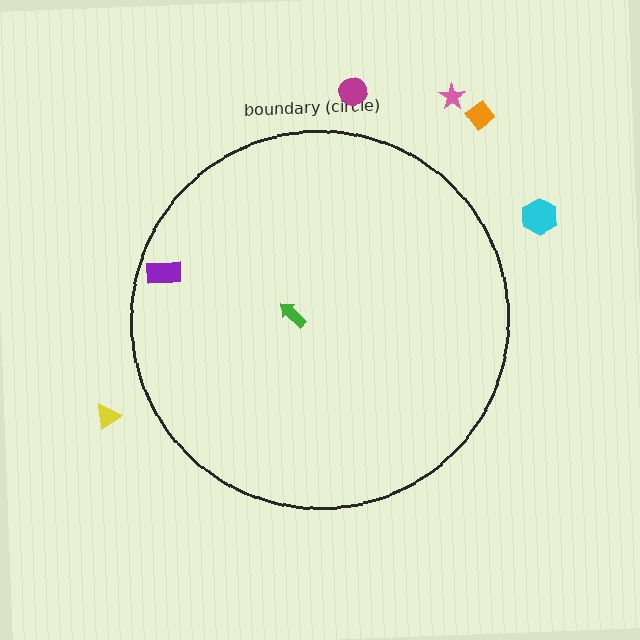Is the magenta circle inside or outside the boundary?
Outside.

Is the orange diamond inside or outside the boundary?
Outside.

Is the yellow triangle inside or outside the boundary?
Outside.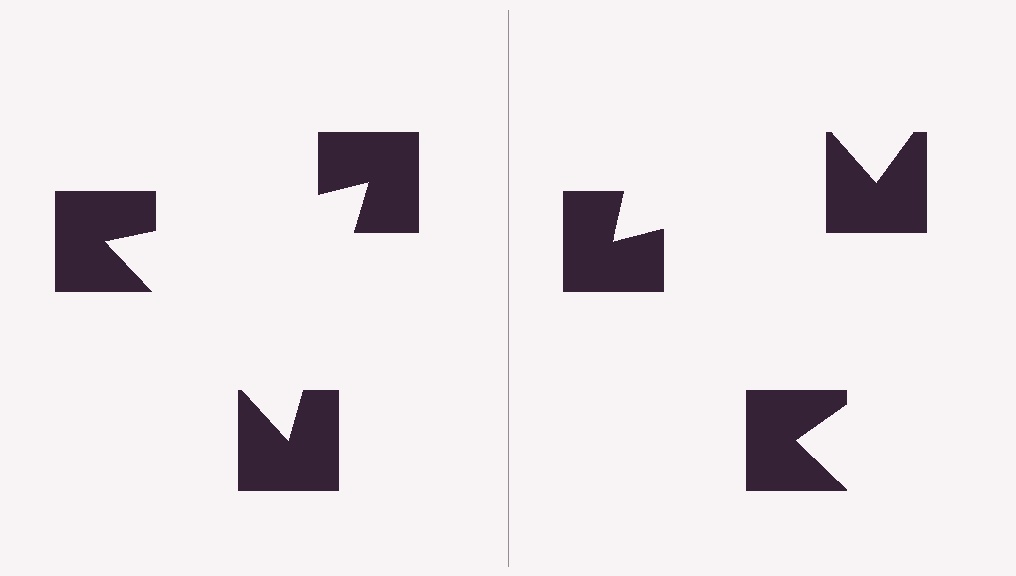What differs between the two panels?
The notched squares are positioned identically on both sides; only the wedge orientations differ. On the left they align to a triangle; on the right they are misaligned.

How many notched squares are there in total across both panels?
6 — 3 on each side.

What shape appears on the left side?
An illusory triangle.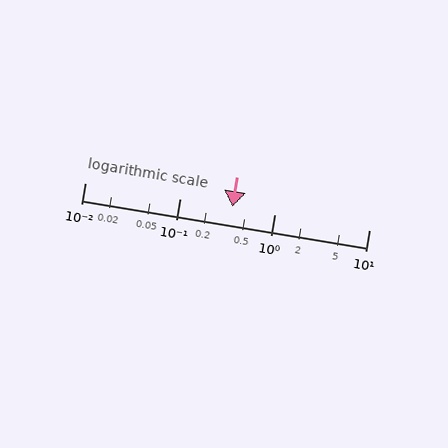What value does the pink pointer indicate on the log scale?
The pointer indicates approximately 0.36.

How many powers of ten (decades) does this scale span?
The scale spans 3 decades, from 0.01 to 10.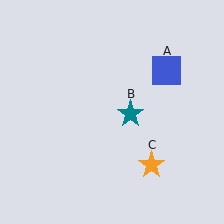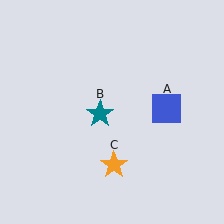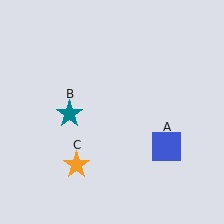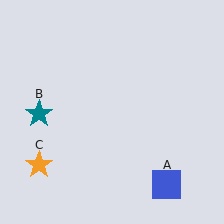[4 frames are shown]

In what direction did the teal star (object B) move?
The teal star (object B) moved left.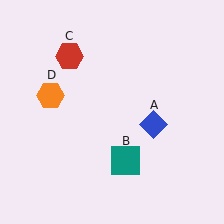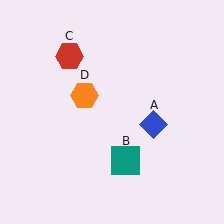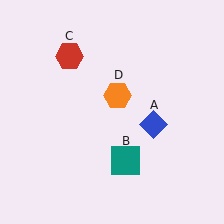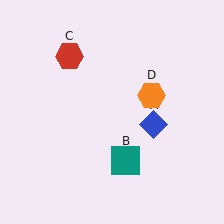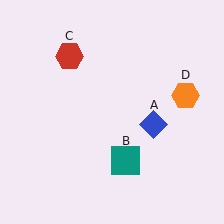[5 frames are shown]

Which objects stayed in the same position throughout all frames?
Blue diamond (object A) and teal square (object B) and red hexagon (object C) remained stationary.